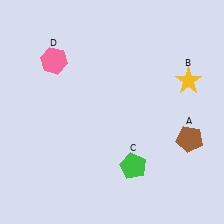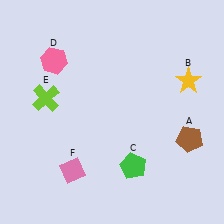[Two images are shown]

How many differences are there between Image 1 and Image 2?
There are 2 differences between the two images.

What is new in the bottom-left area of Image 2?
A pink diamond (F) was added in the bottom-left area of Image 2.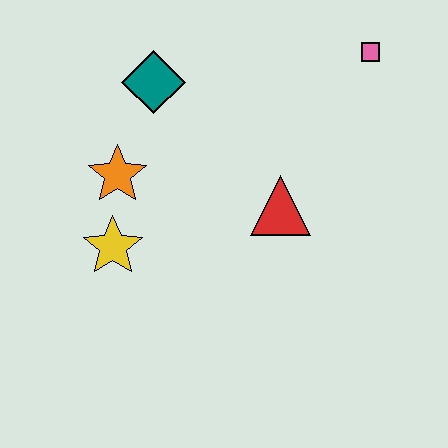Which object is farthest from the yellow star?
The pink square is farthest from the yellow star.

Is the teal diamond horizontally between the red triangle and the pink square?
No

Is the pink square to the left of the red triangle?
No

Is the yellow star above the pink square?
No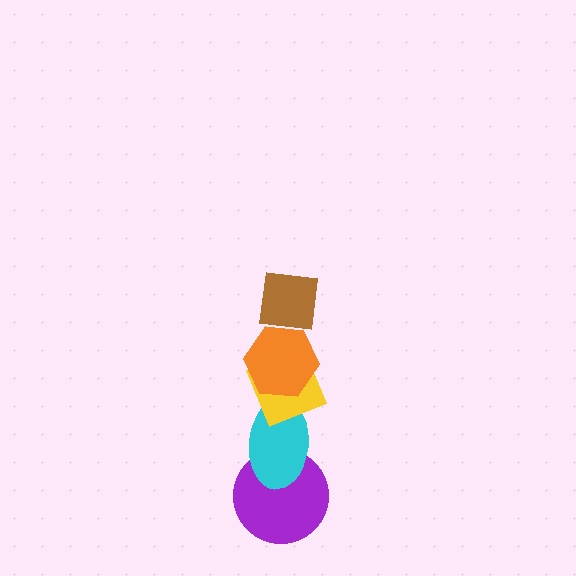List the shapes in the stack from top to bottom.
From top to bottom: the brown square, the orange hexagon, the yellow diamond, the cyan ellipse, the purple circle.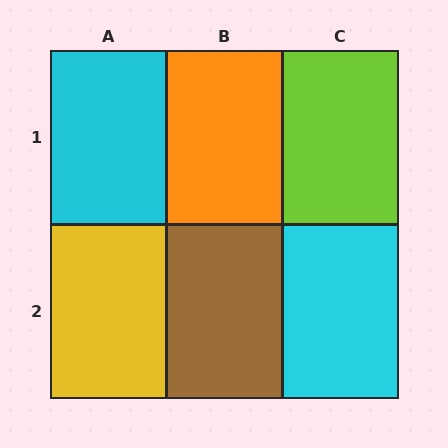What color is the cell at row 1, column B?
Orange.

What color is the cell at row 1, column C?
Lime.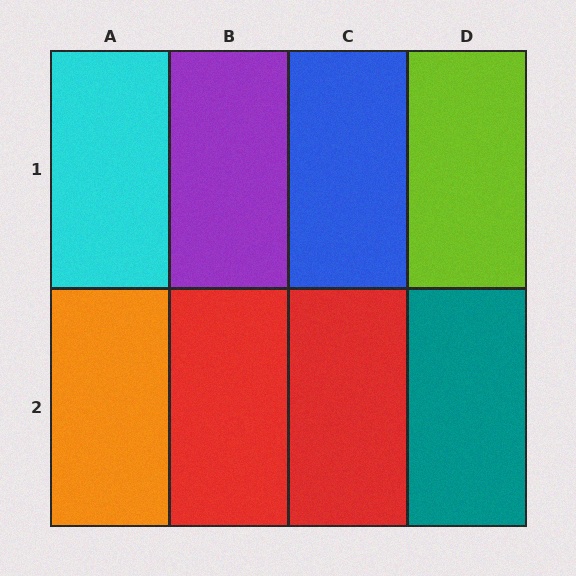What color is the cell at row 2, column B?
Red.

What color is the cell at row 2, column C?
Red.